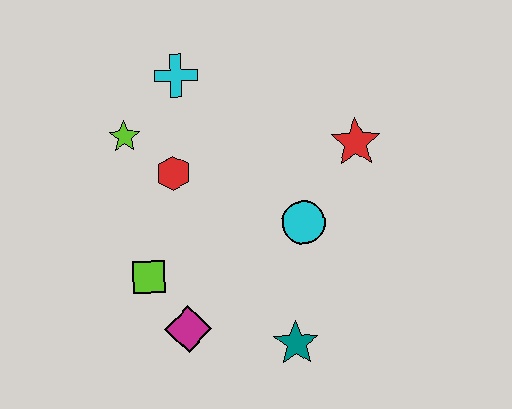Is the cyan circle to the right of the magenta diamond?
Yes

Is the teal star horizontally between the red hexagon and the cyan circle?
Yes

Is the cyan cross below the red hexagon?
No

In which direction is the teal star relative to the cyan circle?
The teal star is below the cyan circle.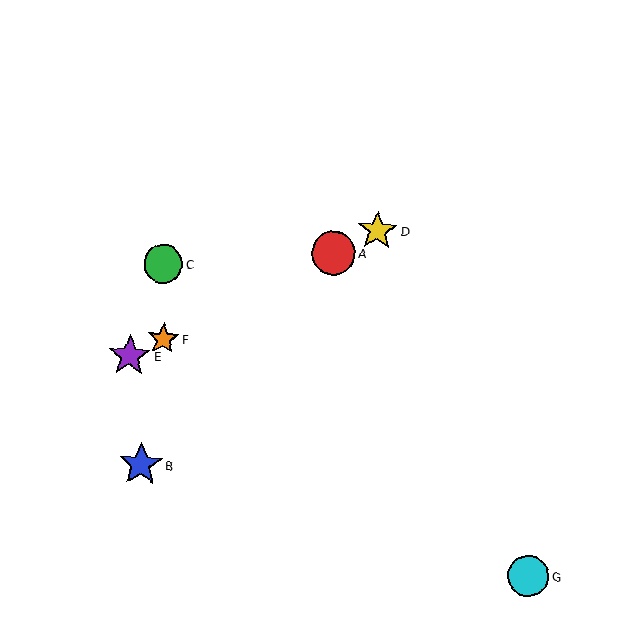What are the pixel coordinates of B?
Object B is at (141, 465).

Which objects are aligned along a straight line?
Objects A, D, E, F are aligned along a straight line.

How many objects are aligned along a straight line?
4 objects (A, D, E, F) are aligned along a straight line.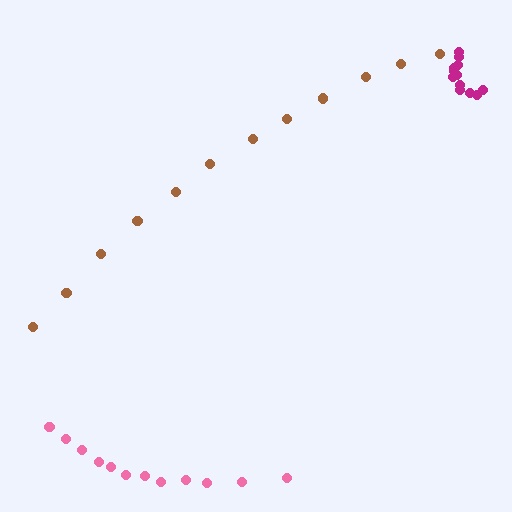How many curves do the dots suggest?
There are 3 distinct paths.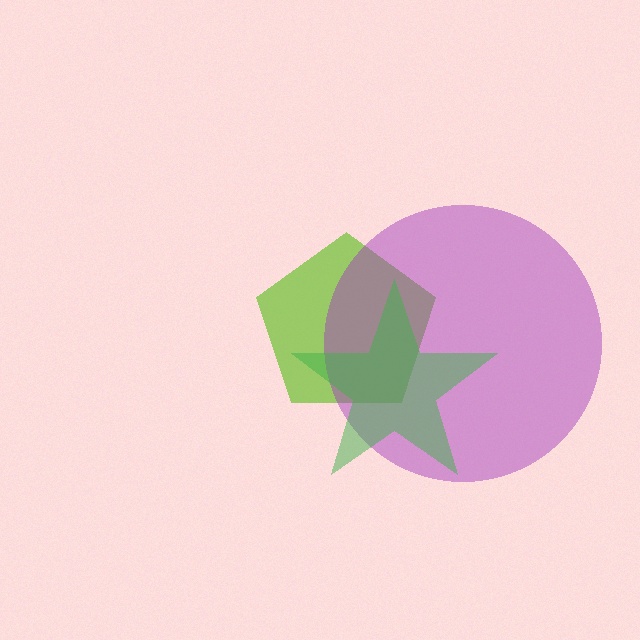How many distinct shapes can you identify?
There are 3 distinct shapes: a lime pentagon, a purple circle, a green star.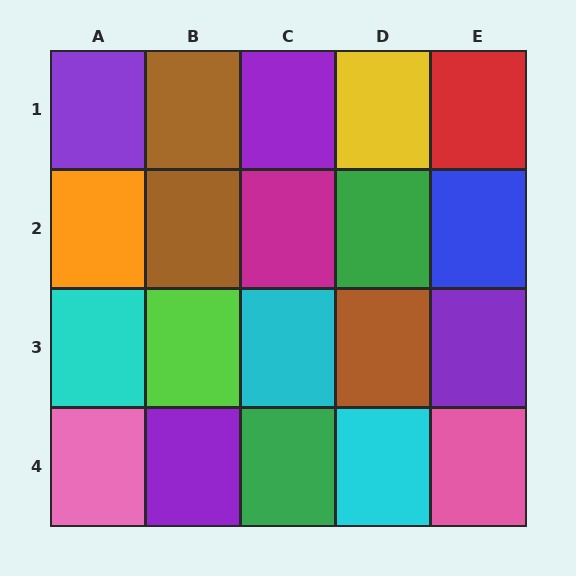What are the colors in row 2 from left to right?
Orange, brown, magenta, green, blue.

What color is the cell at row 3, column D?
Brown.